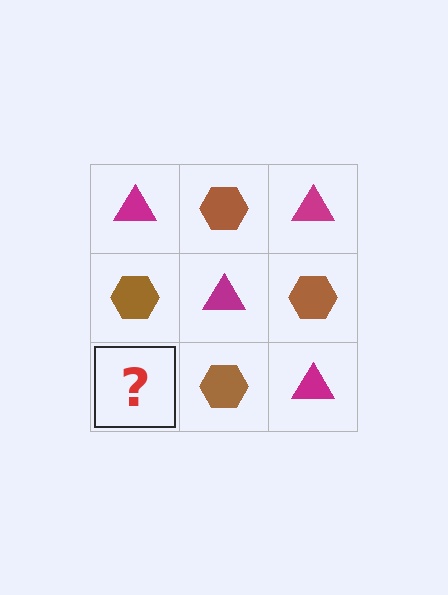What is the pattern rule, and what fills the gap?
The rule is that it alternates magenta triangle and brown hexagon in a checkerboard pattern. The gap should be filled with a magenta triangle.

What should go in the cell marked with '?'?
The missing cell should contain a magenta triangle.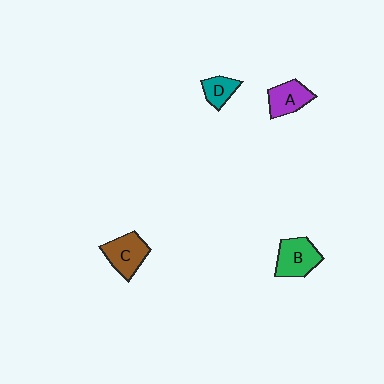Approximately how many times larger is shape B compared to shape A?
Approximately 1.2 times.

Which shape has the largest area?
Shape B (green).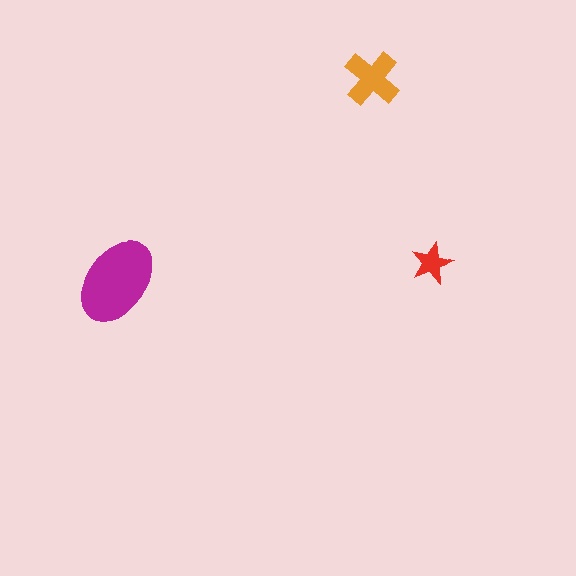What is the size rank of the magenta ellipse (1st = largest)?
1st.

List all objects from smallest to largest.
The red star, the orange cross, the magenta ellipse.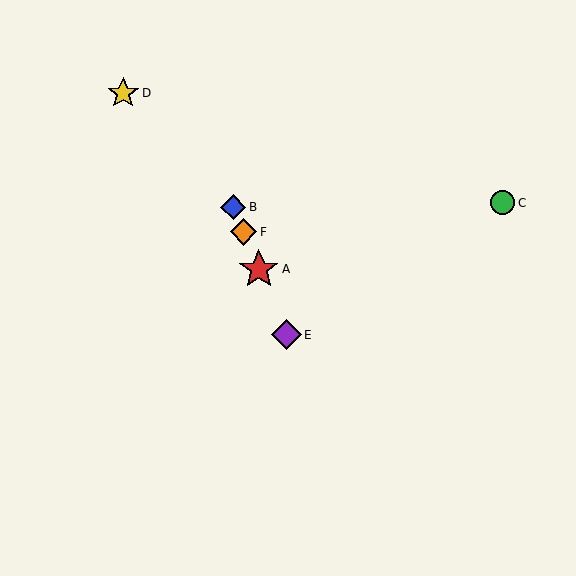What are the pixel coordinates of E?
Object E is at (286, 335).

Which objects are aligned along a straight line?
Objects A, B, E, F are aligned along a straight line.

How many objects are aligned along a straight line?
4 objects (A, B, E, F) are aligned along a straight line.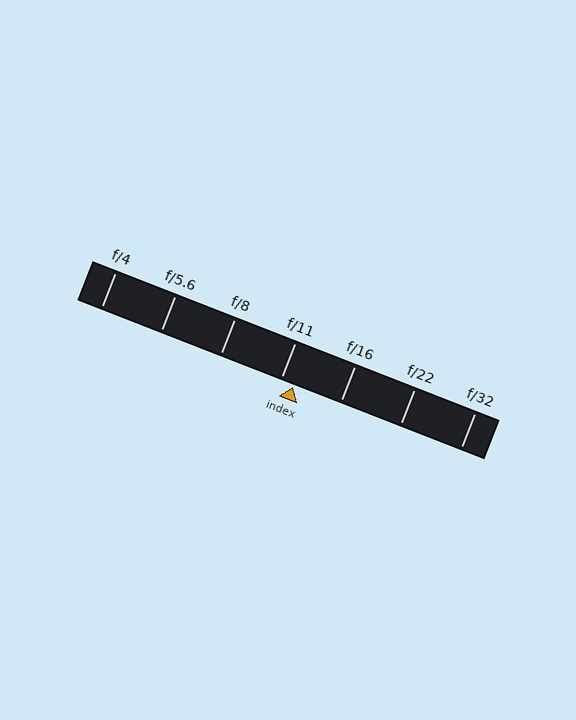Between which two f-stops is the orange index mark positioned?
The index mark is between f/11 and f/16.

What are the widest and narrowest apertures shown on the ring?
The widest aperture shown is f/4 and the narrowest is f/32.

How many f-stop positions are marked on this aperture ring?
There are 7 f-stop positions marked.